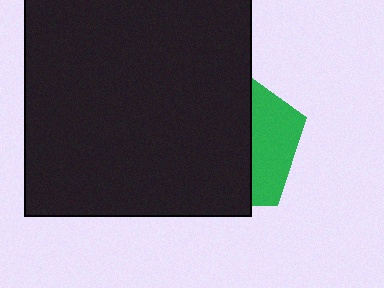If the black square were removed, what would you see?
You would see the complete green pentagon.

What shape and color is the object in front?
The object in front is a black square.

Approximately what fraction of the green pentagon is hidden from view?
Roughly 68% of the green pentagon is hidden behind the black square.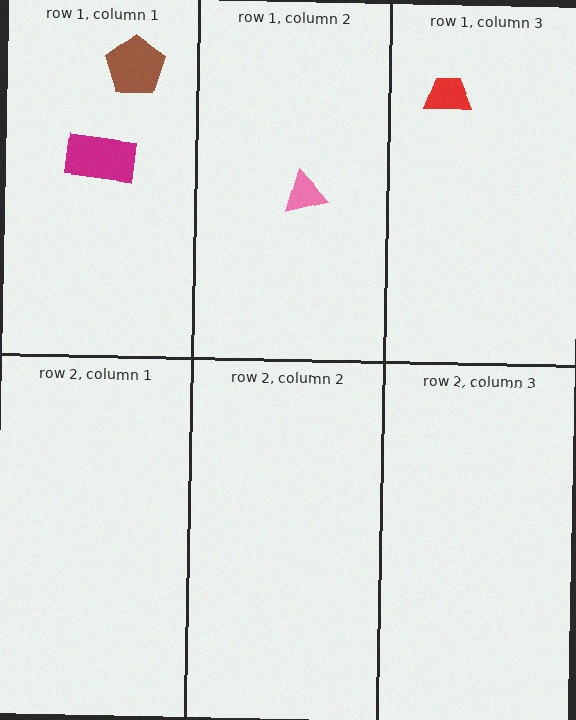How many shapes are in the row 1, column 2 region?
1.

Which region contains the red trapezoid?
The row 1, column 3 region.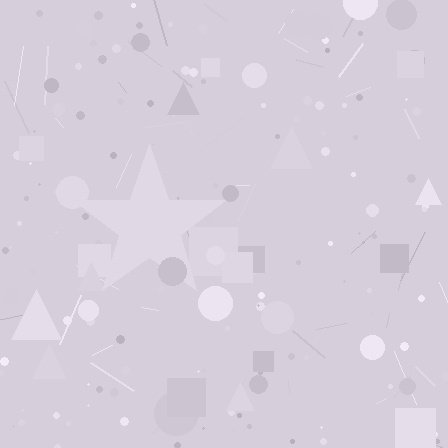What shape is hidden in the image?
A star is hidden in the image.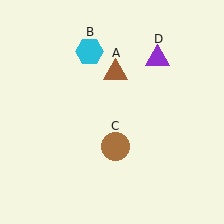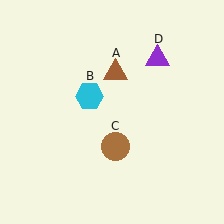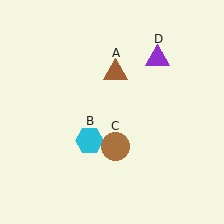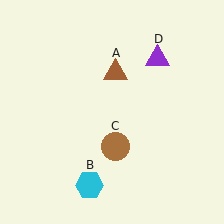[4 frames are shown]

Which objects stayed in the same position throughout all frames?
Brown triangle (object A) and brown circle (object C) and purple triangle (object D) remained stationary.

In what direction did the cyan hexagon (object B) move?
The cyan hexagon (object B) moved down.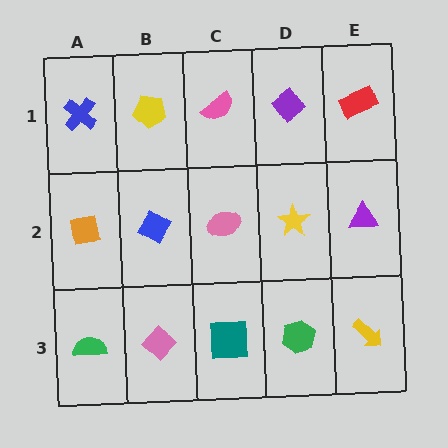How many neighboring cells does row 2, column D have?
4.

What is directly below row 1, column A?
An orange square.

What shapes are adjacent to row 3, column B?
A blue diamond (row 2, column B), a green semicircle (row 3, column A), a teal square (row 3, column C).